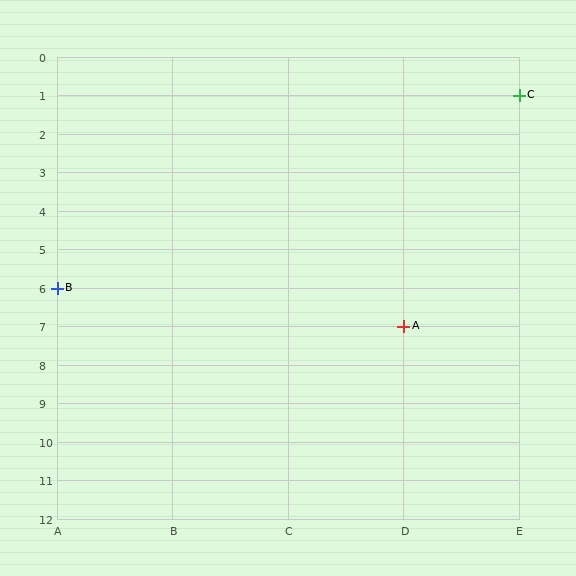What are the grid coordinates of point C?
Point C is at grid coordinates (E, 1).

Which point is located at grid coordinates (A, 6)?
Point B is at (A, 6).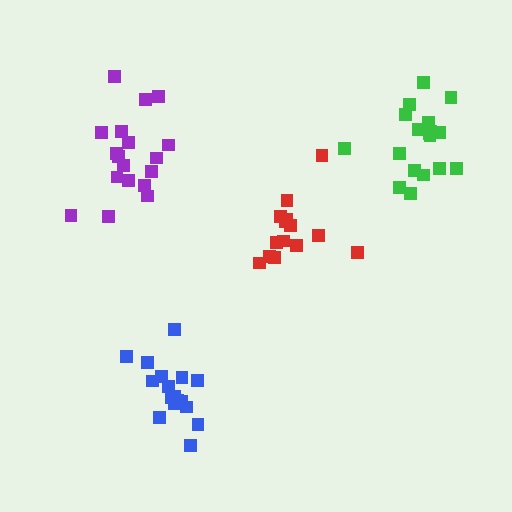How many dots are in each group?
Group 1: 18 dots, Group 2: 18 dots, Group 3: 14 dots, Group 4: 18 dots (68 total).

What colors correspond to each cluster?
The clusters are colored: blue, purple, red, green.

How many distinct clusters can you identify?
There are 4 distinct clusters.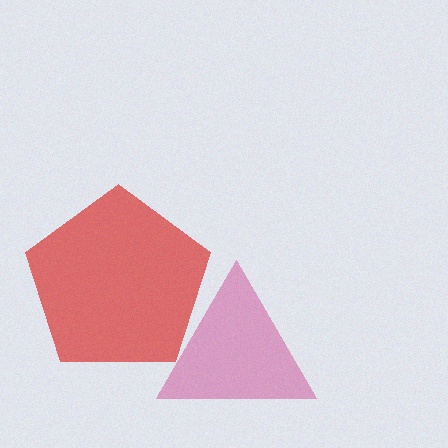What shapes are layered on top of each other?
The layered shapes are: a magenta triangle, a red pentagon.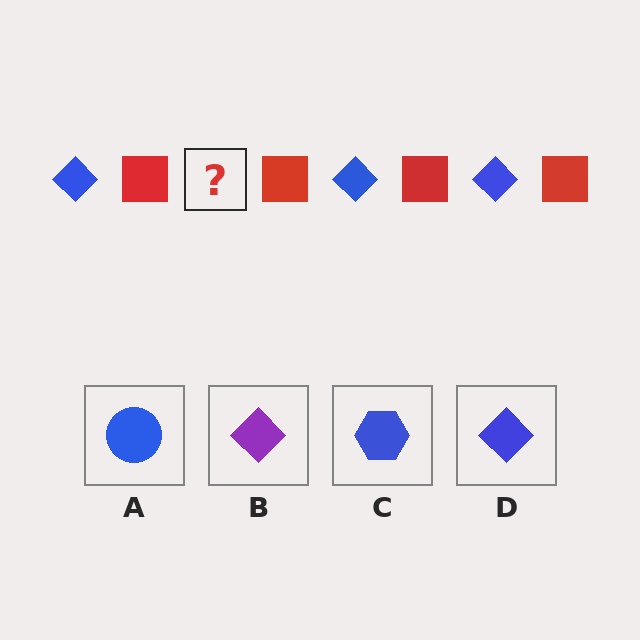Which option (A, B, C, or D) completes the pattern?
D.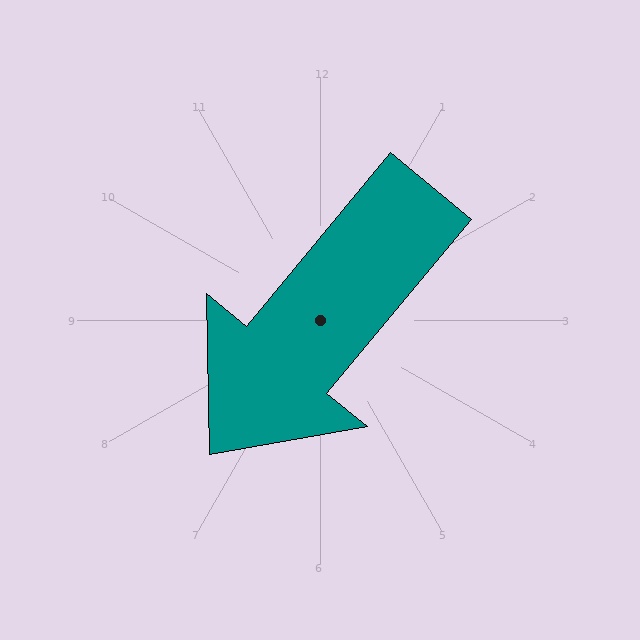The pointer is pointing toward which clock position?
Roughly 7 o'clock.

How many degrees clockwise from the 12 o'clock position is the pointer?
Approximately 220 degrees.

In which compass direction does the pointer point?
Southwest.